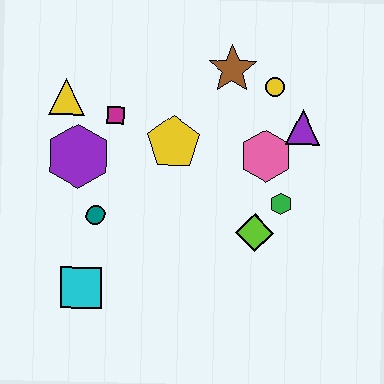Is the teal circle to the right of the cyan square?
Yes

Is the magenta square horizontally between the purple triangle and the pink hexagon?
No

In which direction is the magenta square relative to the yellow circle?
The magenta square is to the left of the yellow circle.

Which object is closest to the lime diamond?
The green hexagon is closest to the lime diamond.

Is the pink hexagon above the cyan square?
Yes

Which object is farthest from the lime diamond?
The yellow triangle is farthest from the lime diamond.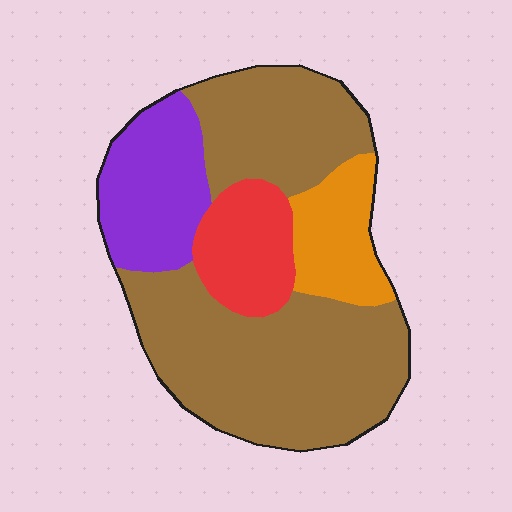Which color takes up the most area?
Brown, at roughly 60%.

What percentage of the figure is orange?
Orange takes up about one eighth (1/8) of the figure.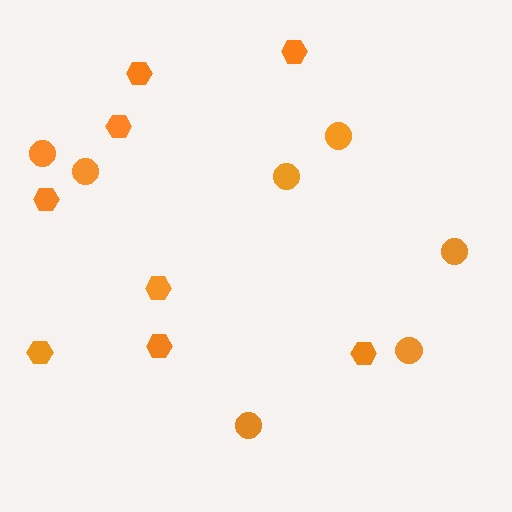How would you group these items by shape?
There are 2 groups: one group of hexagons (8) and one group of circles (7).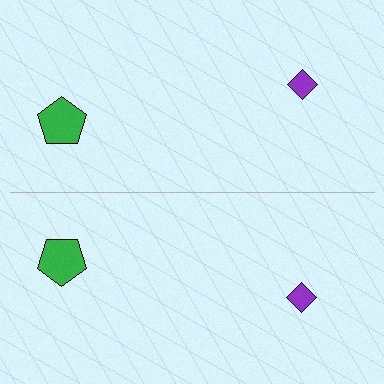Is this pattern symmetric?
Yes, this pattern has bilateral (reflection) symmetry.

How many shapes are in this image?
There are 4 shapes in this image.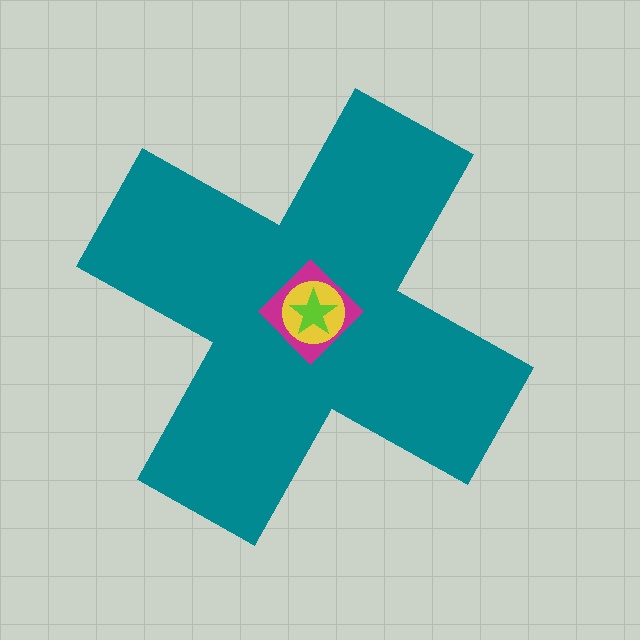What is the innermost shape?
The lime star.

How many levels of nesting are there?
4.